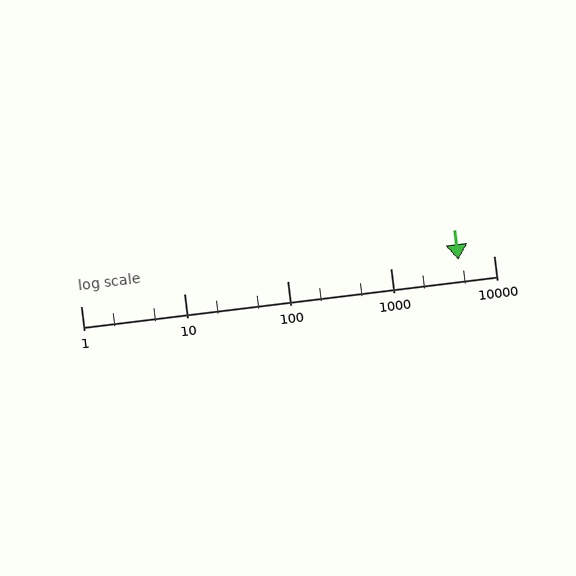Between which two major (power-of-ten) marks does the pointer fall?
The pointer is between 1000 and 10000.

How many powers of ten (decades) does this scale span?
The scale spans 4 decades, from 1 to 10000.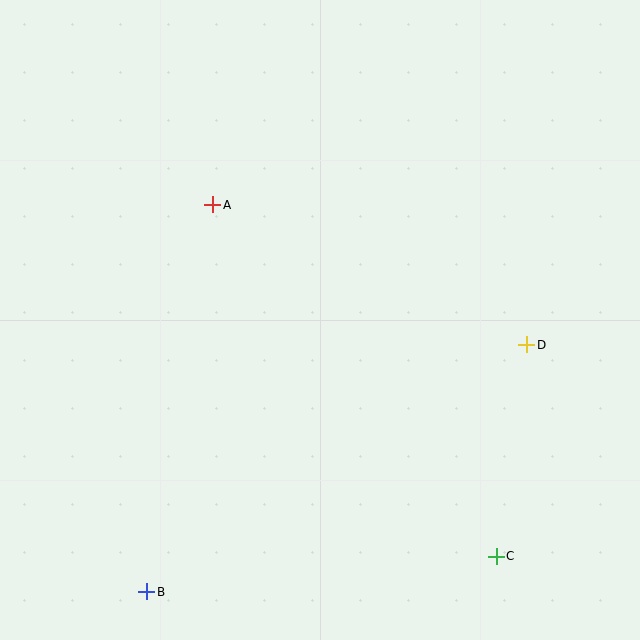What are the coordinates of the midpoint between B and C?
The midpoint between B and C is at (322, 574).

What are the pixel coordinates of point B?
Point B is at (147, 592).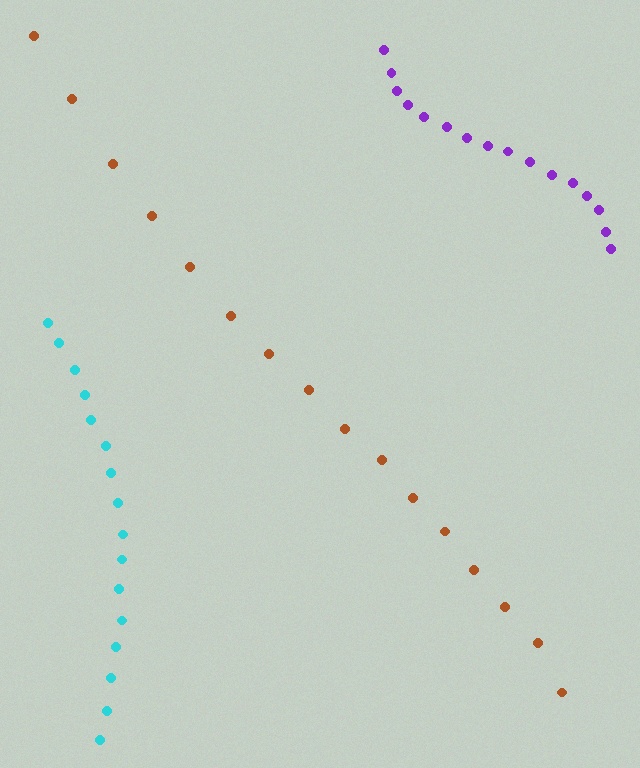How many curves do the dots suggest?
There are 3 distinct paths.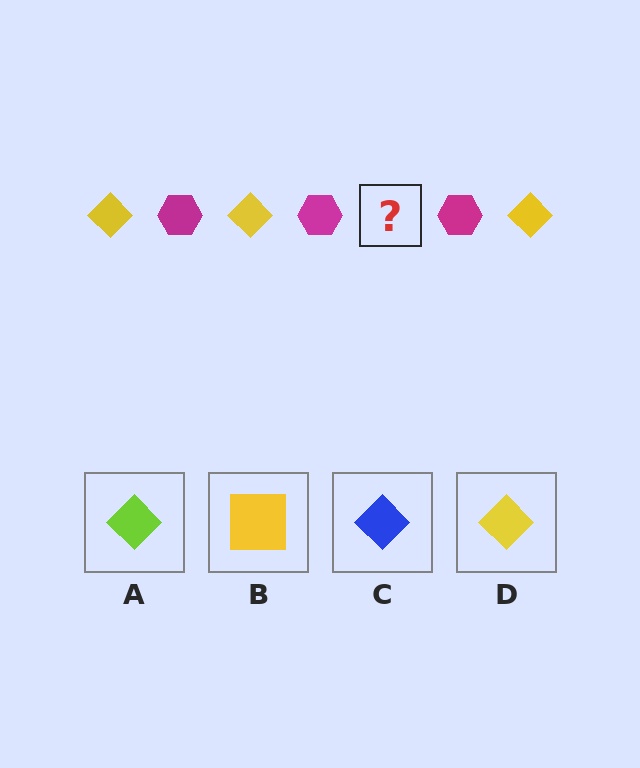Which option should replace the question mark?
Option D.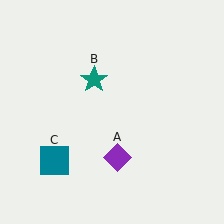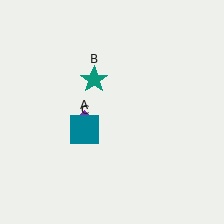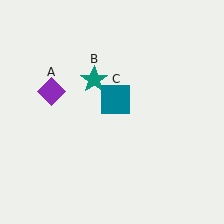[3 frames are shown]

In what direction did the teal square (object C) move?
The teal square (object C) moved up and to the right.